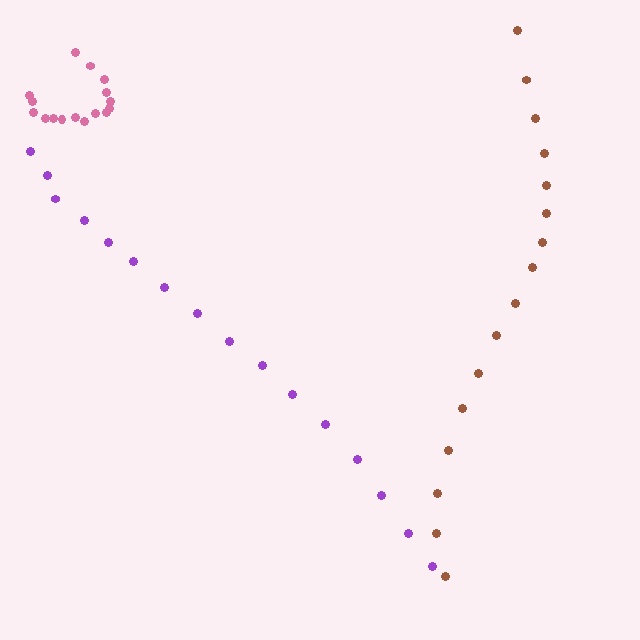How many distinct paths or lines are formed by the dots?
There are 3 distinct paths.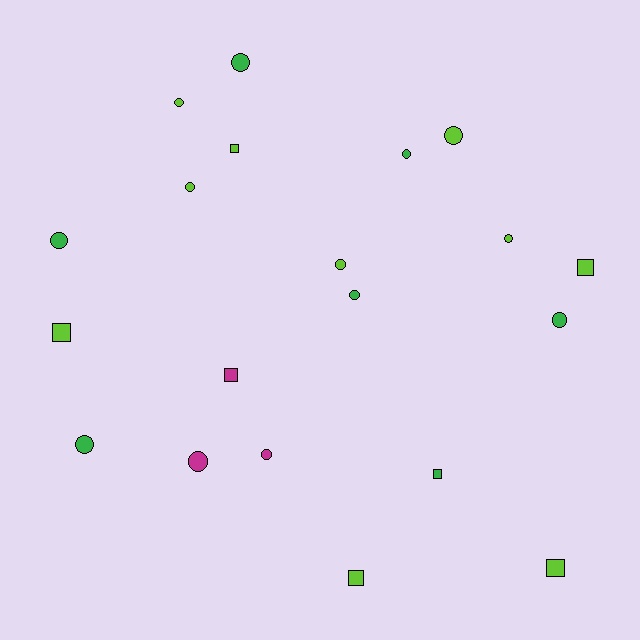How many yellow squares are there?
There are no yellow squares.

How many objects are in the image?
There are 20 objects.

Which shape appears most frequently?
Circle, with 13 objects.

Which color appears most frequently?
Lime, with 10 objects.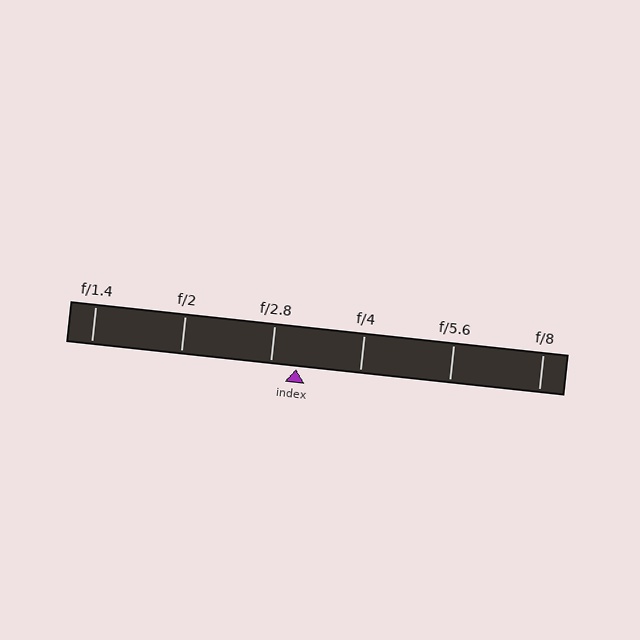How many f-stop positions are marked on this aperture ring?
There are 6 f-stop positions marked.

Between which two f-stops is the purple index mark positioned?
The index mark is between f/2.8 and f/4.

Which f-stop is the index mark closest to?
The index mark is closest to f/2.8.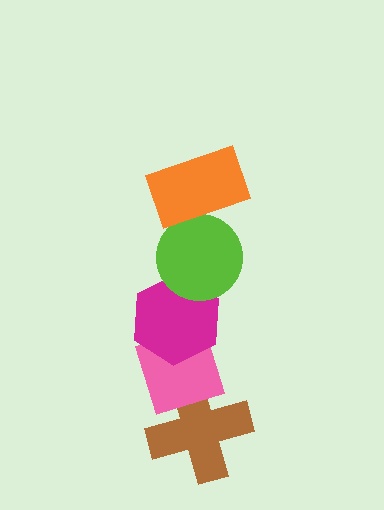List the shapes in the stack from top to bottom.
From top to bottom: the orange rectangle, the lime circle, the magenta hexagon, the pink diamond, the brown cross.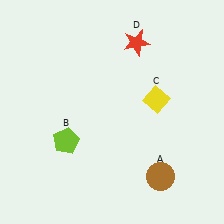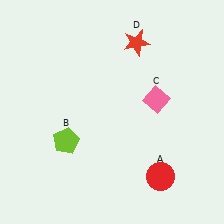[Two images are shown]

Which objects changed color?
A changed from brown to red. C changed from yellow to pink.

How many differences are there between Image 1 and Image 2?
There are 2 differences between the two images.